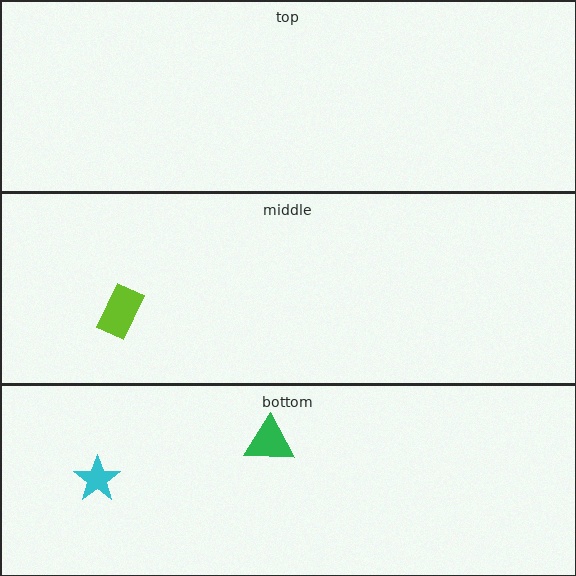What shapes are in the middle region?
The lime rectangle.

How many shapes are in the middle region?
1.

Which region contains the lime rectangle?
The middle region.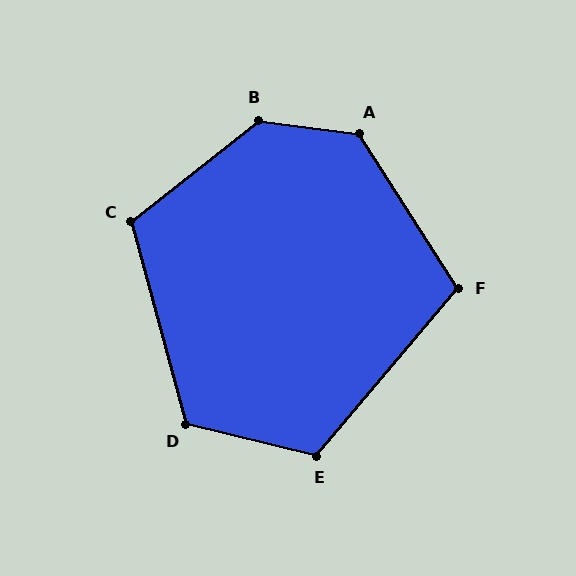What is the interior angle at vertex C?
Approximately 114 degrees (obtuse).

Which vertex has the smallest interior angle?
F, at approximately 107 degrees.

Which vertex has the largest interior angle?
B, at approximately 134 degrees.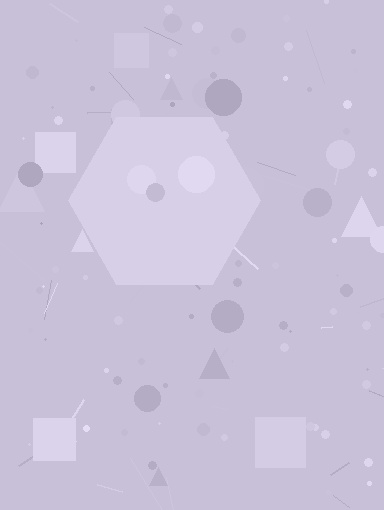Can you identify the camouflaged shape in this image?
The camouflaged shape is a hexagon.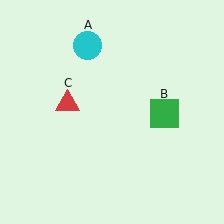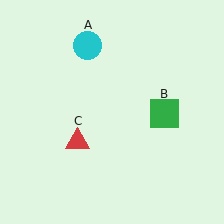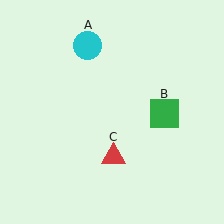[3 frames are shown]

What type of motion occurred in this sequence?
The red triangle (object C) rotated counterclockwise around the center of the scene.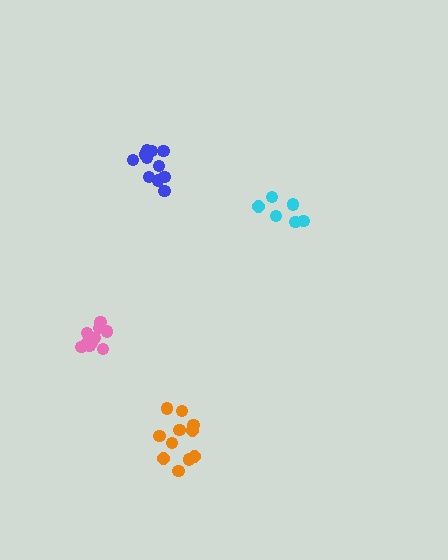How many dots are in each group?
Group 1: 10 dots, Group 2: 6 dots, Group 3: 11 dots, Group 4: 11 dots (38 total).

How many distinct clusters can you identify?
There are 4 distinct clusters.